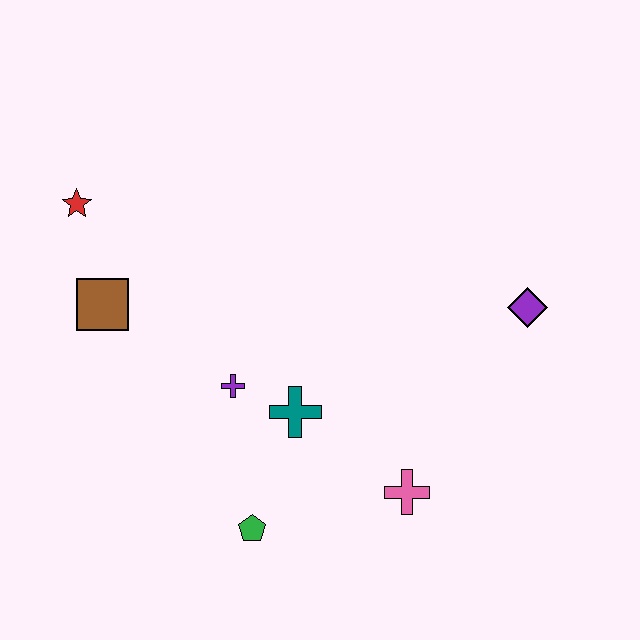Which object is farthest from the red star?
The purple diamond is farthest from the red star.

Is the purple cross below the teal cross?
No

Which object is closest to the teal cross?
The purple cross is closest to the teal cross.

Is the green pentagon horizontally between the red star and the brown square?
No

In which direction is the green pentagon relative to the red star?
The green pentagon is below the red star.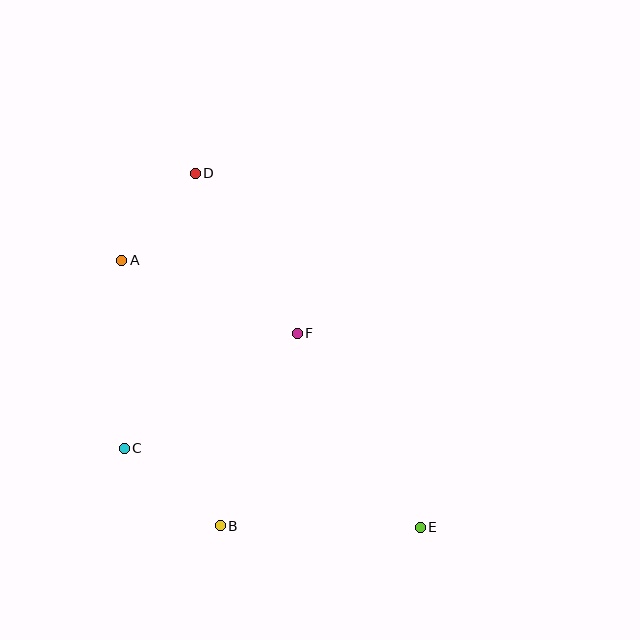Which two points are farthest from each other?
Points D and E are farthest from each other.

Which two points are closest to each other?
Points A and D are closest to each other.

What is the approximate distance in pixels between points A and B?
The distance between A and B is approximately 283 pixels.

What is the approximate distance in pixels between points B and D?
The distance between B and D is approximately 353 pixels.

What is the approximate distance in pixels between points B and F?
The distance between B and F is approximately 207 pixels.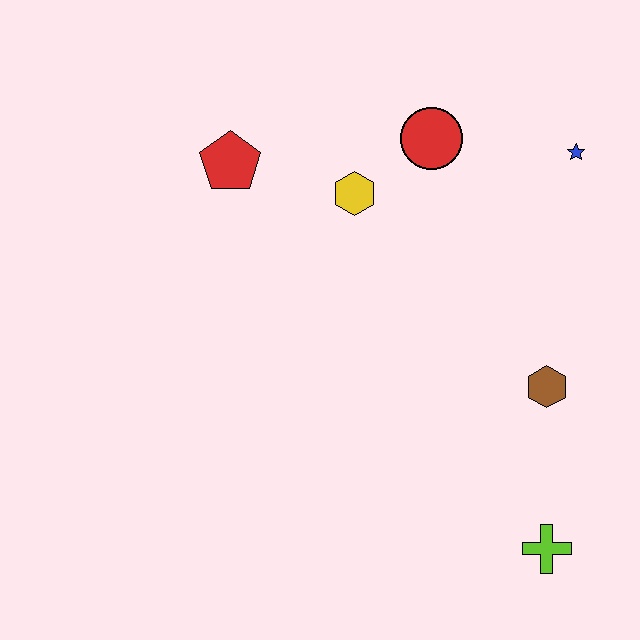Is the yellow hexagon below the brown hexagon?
No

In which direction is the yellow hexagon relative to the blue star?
The yellow hexagon is to the left of the blue star.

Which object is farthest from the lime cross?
The red pentagon is farthest from the lime cross.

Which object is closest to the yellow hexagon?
The red circle is closest to the yellow hexagon.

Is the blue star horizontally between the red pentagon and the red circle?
No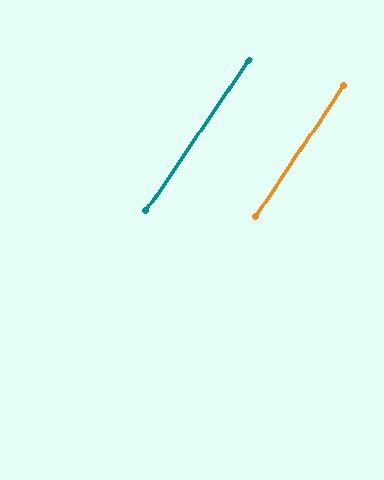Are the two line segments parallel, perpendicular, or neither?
Parallel — their directions differ by only 0.2°.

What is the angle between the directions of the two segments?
Approximately 0 degrees.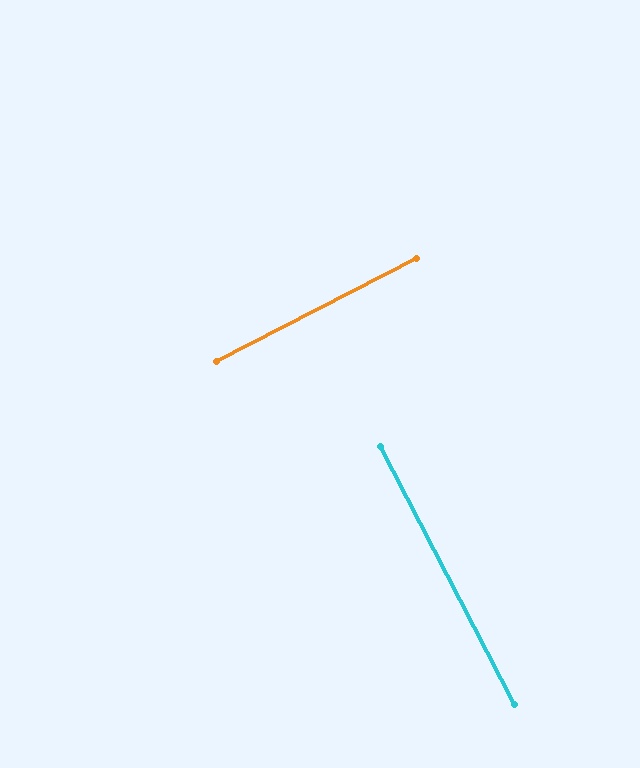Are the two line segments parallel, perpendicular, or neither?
Perpendicular — they meet at approximately 90°.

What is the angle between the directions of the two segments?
Approximately 90 degrees.